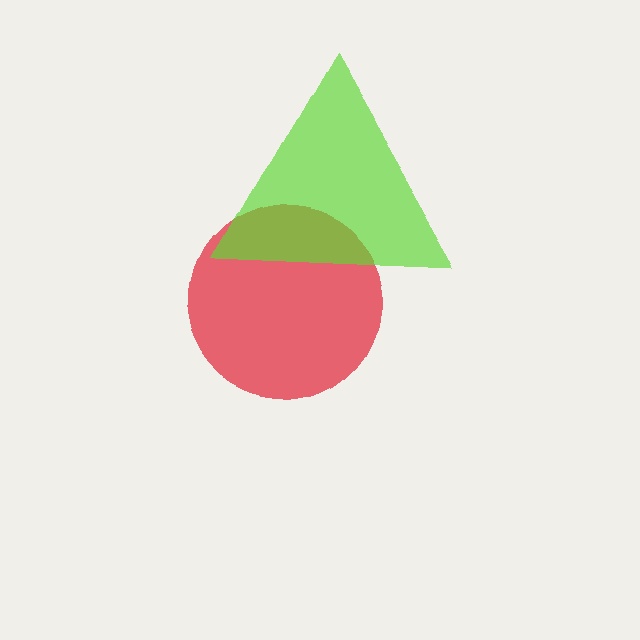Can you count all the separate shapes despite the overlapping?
Yes, there are 2 separate shapes.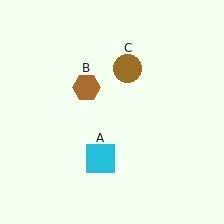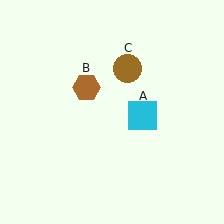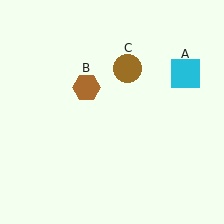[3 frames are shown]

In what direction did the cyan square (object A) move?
The cyan square (object A) moved up and to the right.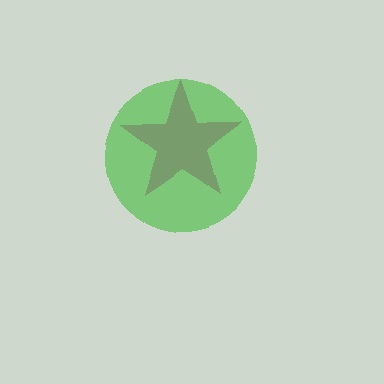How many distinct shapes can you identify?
There are 2 distinct shapes: a magenta star, a green circle.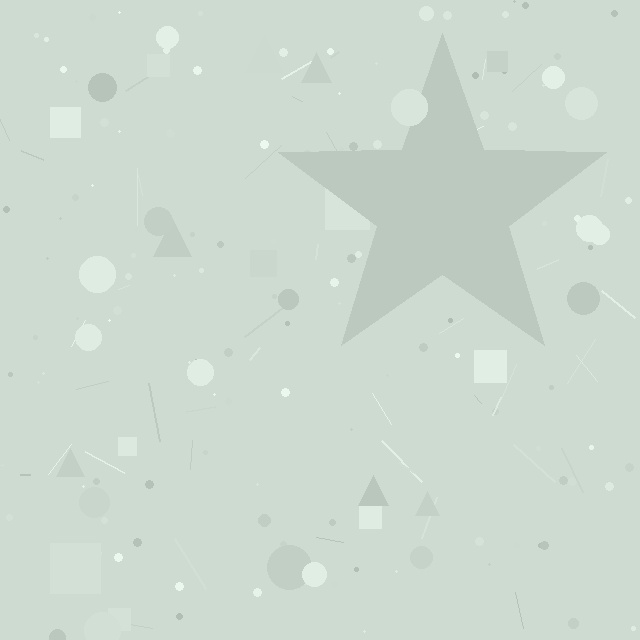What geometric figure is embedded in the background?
A star is embedded in the background.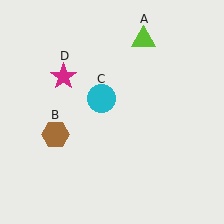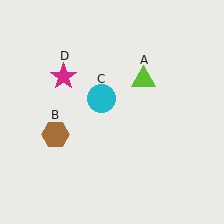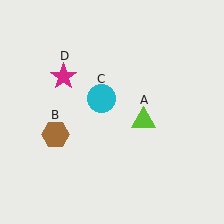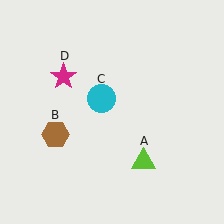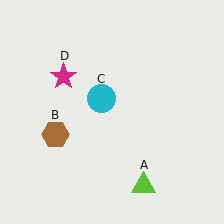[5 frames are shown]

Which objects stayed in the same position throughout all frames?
Brown hexagon (object B) and cyan circle (object C) and magenta star (object D) remained stationary.